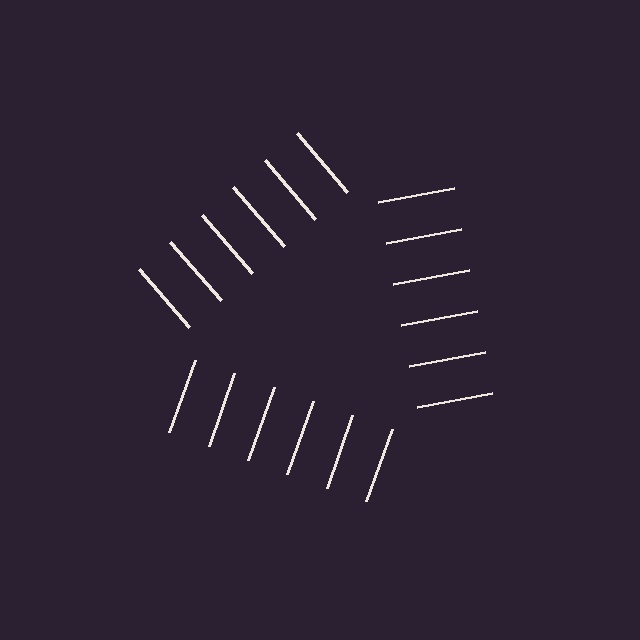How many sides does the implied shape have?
3 sides — the line-ends trace a triangle.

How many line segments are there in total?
18 — 6 along each of the 3 edges.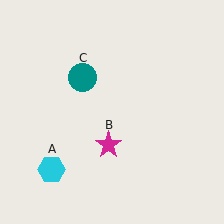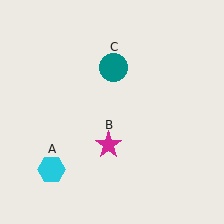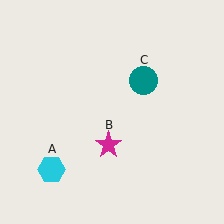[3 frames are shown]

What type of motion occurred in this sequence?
The teal circle (object C) rotated clockwise around the center of the scene.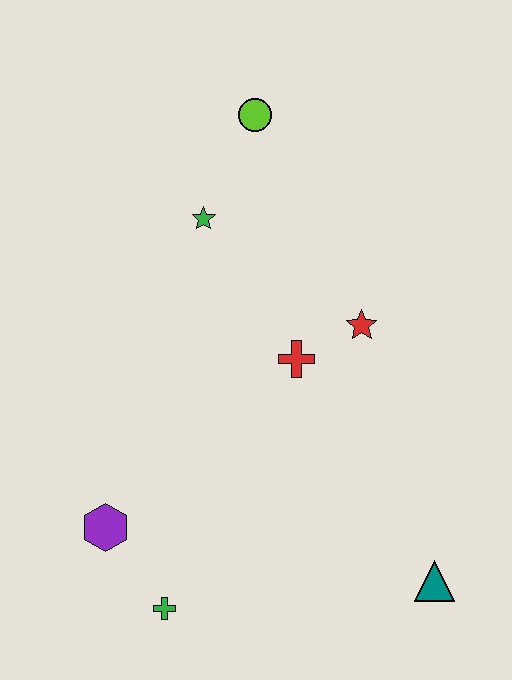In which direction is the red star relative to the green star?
The red star is to the right of the green star.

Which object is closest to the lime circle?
The green star is closest to the lime circle.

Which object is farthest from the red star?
The green cross is farthest from the red star.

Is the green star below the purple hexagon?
No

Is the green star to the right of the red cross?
No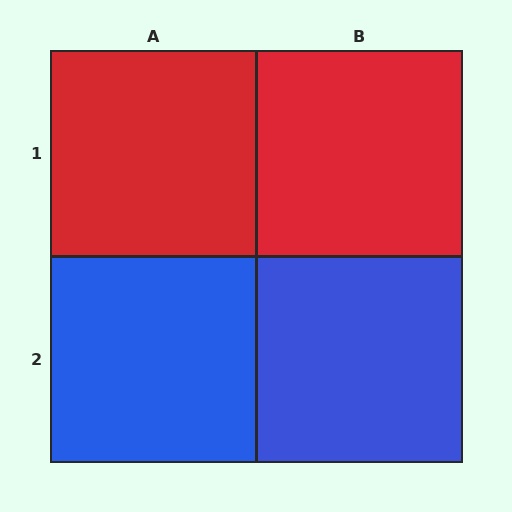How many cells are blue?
2 cells are blue.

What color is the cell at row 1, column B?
Red.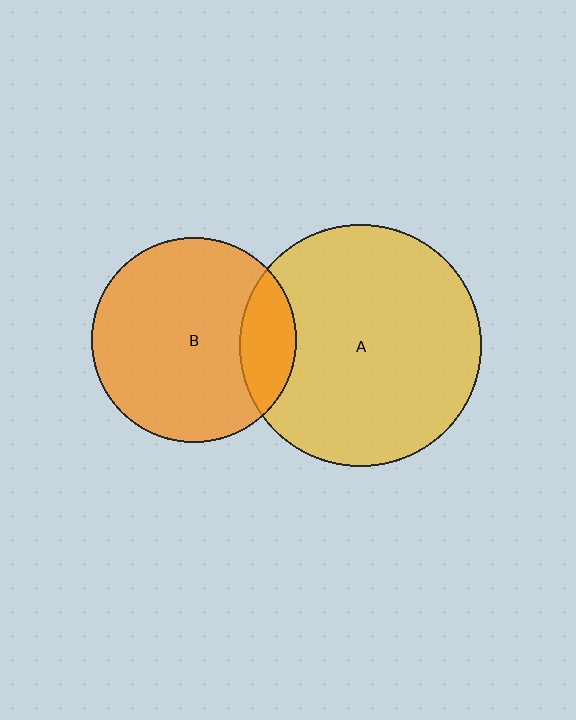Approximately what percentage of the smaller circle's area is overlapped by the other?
Approximately 15%.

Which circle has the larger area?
Circle A (yellow).